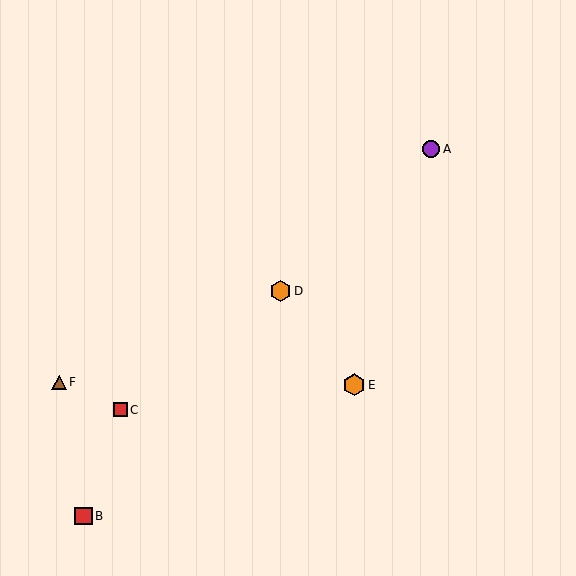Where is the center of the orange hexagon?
The center of the orange hexagon is at (354, 385).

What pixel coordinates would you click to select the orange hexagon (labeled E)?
Click at (354, 385) to select the orange hexagon E.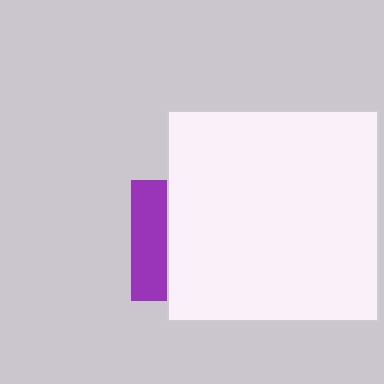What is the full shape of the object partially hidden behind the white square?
The partially hidden object is a purple square.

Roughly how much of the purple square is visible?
A small part of it is visible (roughly 30%).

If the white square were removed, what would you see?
You would see the complete purple square.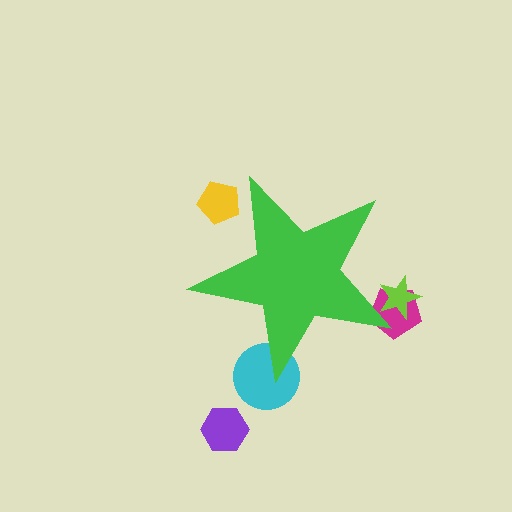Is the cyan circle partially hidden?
Yes, the cyan circle is partially hidden behind the green star.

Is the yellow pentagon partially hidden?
Yes, the yellow pentagon is partially hidden behind the green star.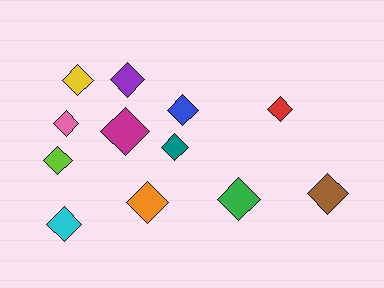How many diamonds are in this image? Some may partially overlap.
There are 12 diamonds.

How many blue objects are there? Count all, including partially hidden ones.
There is 1 blue object.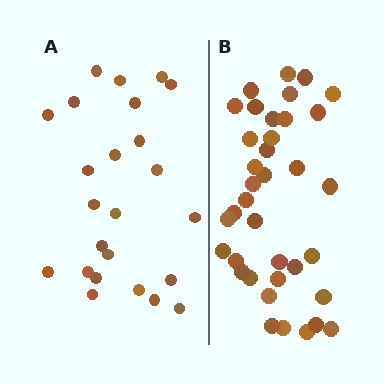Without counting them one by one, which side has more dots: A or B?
Region B (the right region) has more dots.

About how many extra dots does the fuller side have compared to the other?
Region B has approximately 15 more dots than region A.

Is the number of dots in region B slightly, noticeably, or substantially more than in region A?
Region B has substantially more. The ratio is roughly 1.5 to 1.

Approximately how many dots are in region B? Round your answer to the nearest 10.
About 40 dots. (The exact count is 37, which rounds to 40.)